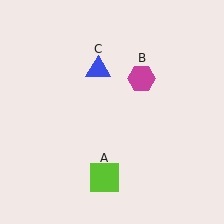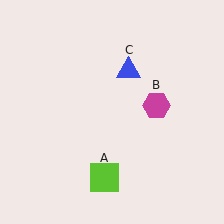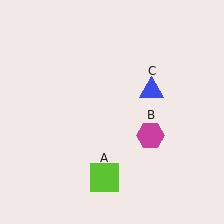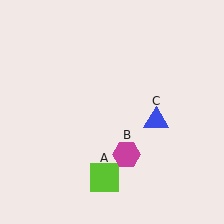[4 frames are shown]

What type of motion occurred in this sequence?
The magenta hexagon (object B), blue triangle (object C) rotated clockwise around the center of the scene.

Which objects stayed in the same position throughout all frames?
Lime square (object A) remained stationary.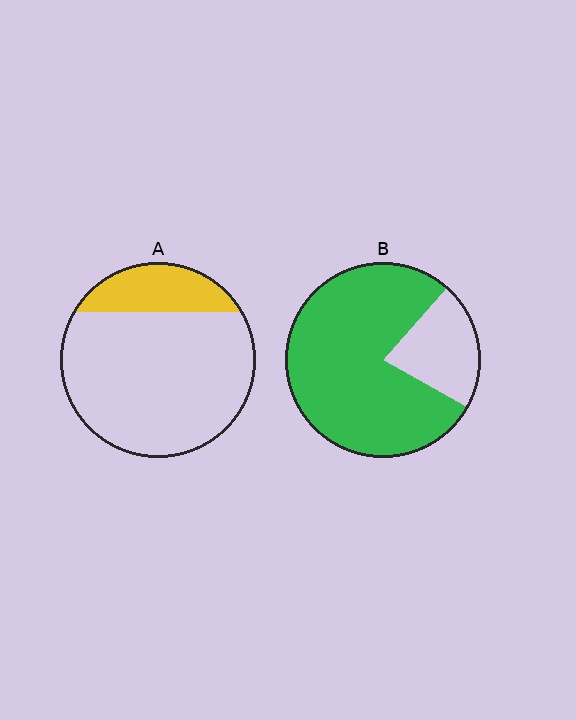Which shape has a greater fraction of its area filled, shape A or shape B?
Shape B.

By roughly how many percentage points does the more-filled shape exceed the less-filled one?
By roughly 60 percentage points (B over A).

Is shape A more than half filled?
No.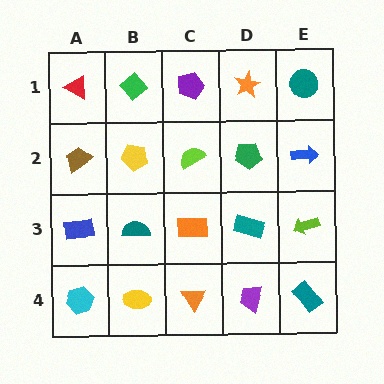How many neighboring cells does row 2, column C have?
4.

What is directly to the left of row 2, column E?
A green pentagon.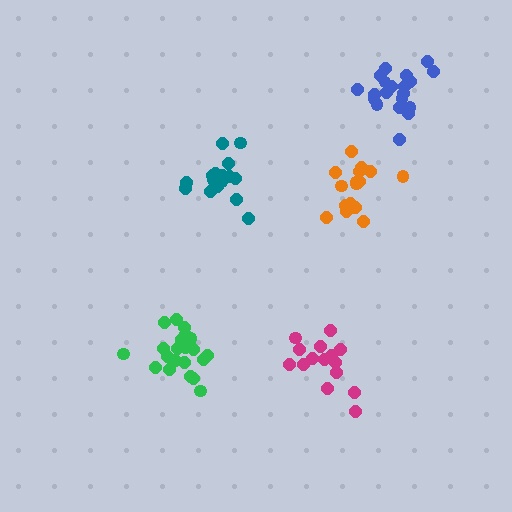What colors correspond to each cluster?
The clusters are colored: teal, magenta, blue, green, orange.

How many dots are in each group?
Group 1: 18 dots, Group 2: 15 dots, Group 3: 20 dots, Group 4: 21 dots, Group 5: 16 dots (90 total).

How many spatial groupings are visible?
There are 5 spatial groupings.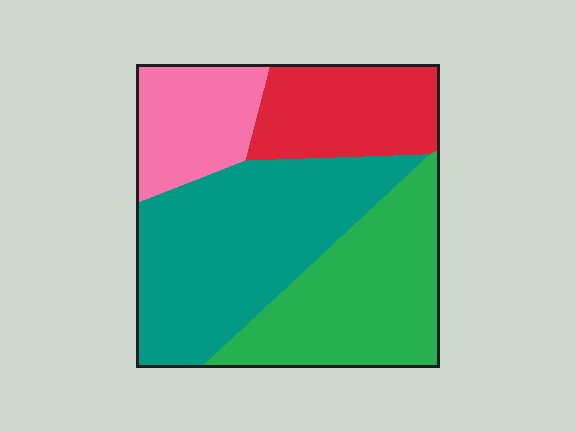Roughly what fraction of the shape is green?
Green takes up about one quarter (1/4) of the shape.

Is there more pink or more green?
Green.